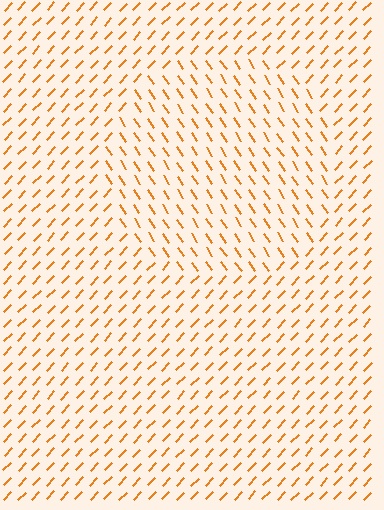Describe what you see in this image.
The image is filled with small orange line segments. A circle region in the image has lines oriented differently from the surrounding lines, creating a visible texture boundary.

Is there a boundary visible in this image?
Yes, there is a texture boundary formed by a change in line orientation.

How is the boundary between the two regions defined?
The boundary is defined purely by a change in line orientation (approximately 77 degrees difference). All lines are the same color and thickness.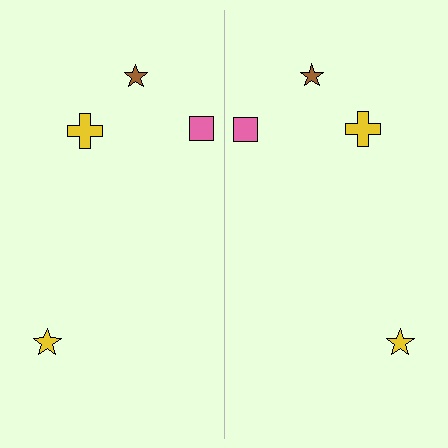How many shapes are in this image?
There are 8 shapes in this image.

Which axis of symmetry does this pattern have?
The pattern has a vertical axis of symmetry running through the center of the image.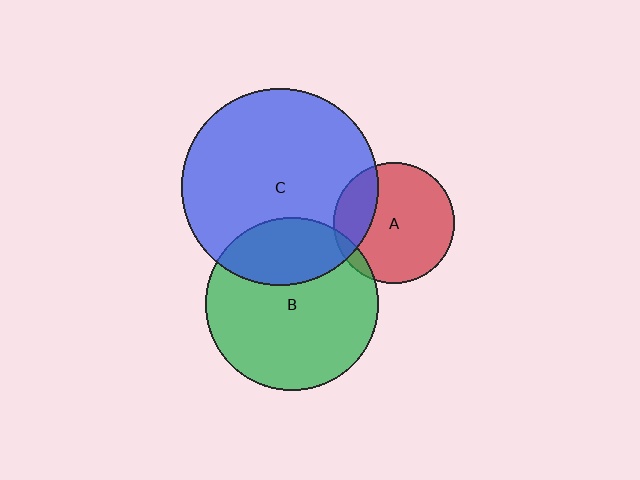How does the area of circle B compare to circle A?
Approximately 2.0 times.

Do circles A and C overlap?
Yes.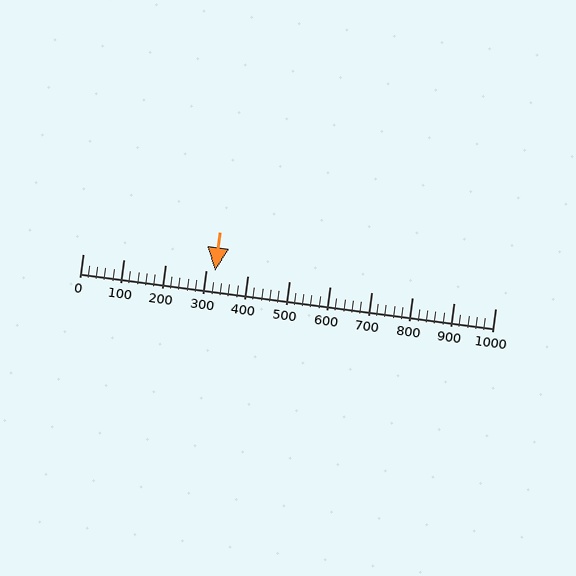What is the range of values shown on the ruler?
The ruler shows values from 0 to 1000.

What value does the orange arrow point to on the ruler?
The orange arrow points to approximately 320.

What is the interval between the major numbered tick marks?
The major tick marks are spaced 100 units apart.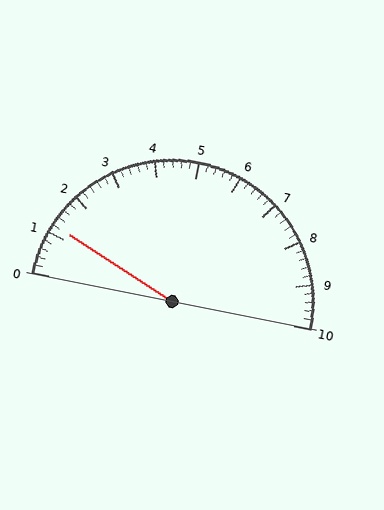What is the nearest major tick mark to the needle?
The nearest major tick mark is 1.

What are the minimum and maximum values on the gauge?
The gauge ranges from 0 to 10.